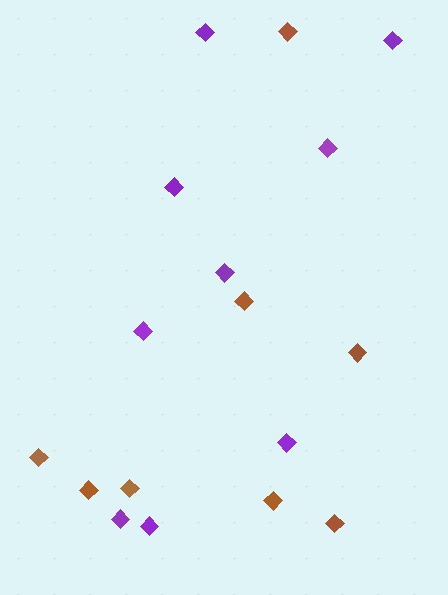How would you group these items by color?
There are 2 groups: one group of brown diamonds (8) and one group of purple diamonds (9).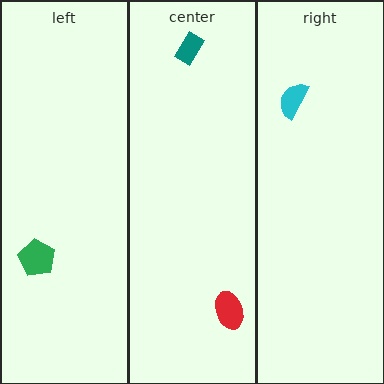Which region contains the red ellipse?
The center region.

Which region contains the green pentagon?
The left region.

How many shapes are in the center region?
2.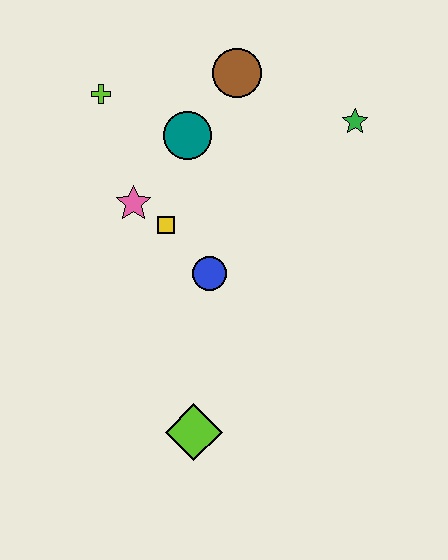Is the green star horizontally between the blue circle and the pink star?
No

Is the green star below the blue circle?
No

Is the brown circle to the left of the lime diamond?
No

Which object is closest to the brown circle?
The teal circle is closest to the brown circle.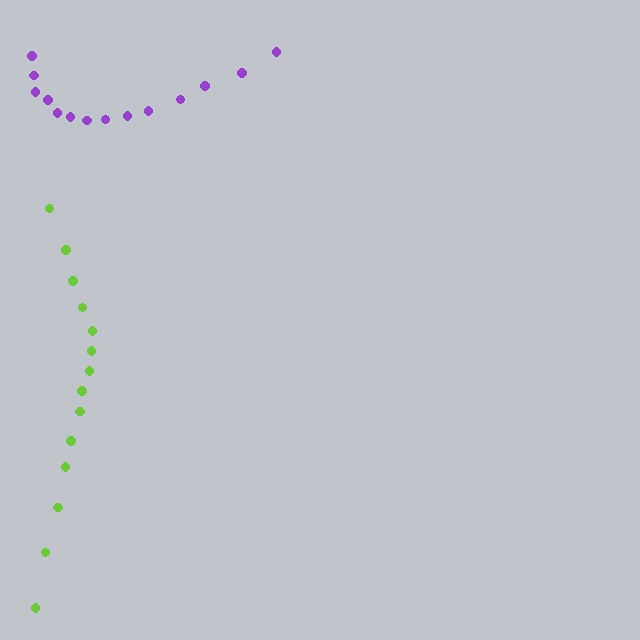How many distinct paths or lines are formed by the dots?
There are 2 distinct paths.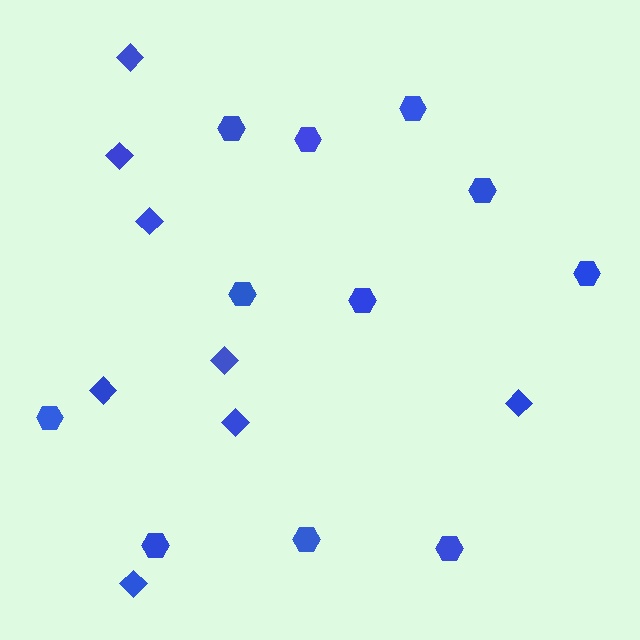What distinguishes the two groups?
There are 2 groups: one group of hexagons (11) and one group of diamonds (8).